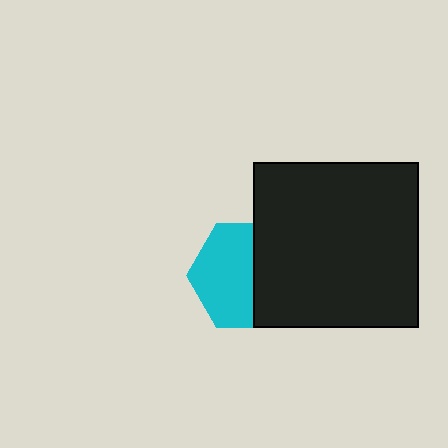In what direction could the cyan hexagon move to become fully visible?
The cyan hexagon could move left. That would shift it out from behind the black square entirely.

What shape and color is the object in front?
The object in front is a black square.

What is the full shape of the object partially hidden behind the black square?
The partially hidden object is a cyan hexagon.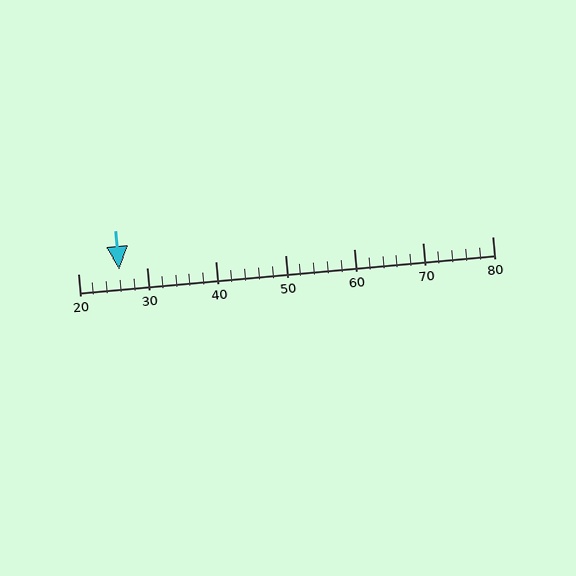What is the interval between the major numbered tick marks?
The major tick marks are spaced 10 units apart.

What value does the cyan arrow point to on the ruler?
The cyan arrow points to approximately 26.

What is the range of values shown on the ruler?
The ruler shows values from 20 to 80.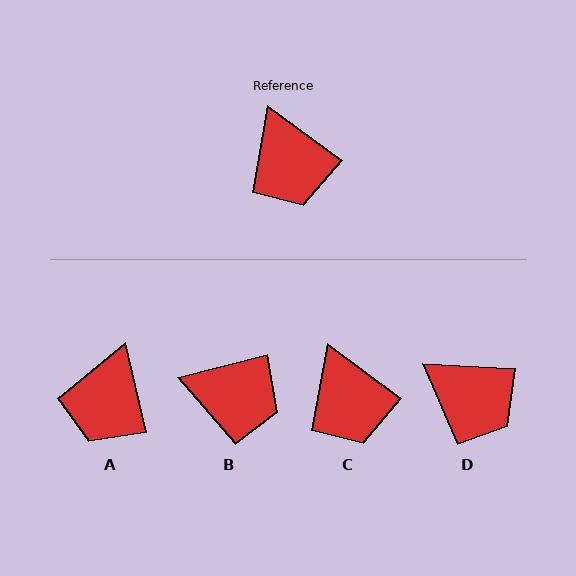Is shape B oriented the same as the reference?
No, it is off by about 51 degrees.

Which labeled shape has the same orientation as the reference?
C.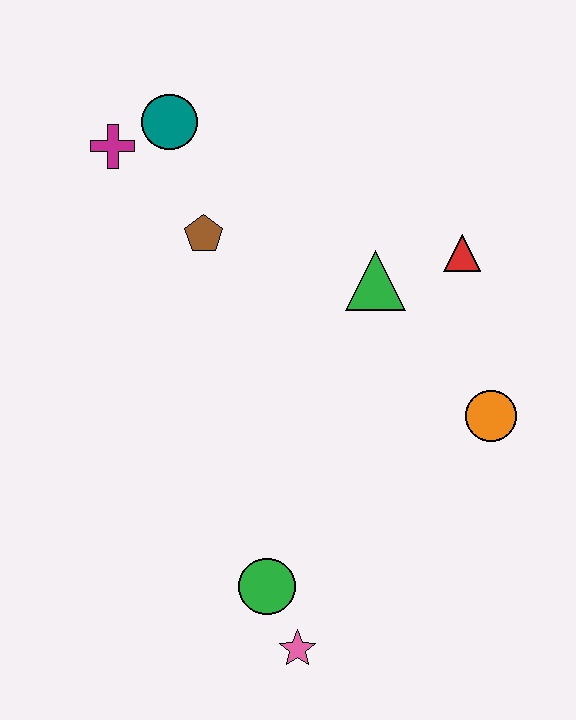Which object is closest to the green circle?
The pink star is closest to the green circle.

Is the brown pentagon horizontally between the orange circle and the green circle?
No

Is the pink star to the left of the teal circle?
No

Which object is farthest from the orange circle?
The magenta cross is farthest from the orange circle.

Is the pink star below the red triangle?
Yes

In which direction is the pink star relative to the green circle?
The pink star is below the green circle.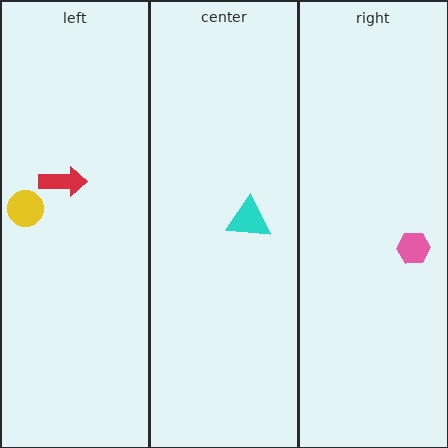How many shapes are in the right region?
1.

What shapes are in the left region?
The yellow circle, the red arrow.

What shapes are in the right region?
The pink hexagon.